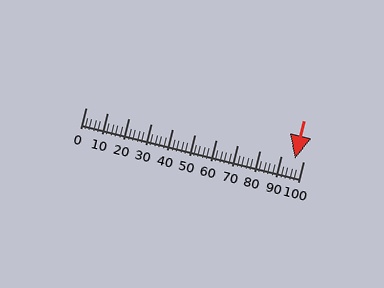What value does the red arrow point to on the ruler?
The red arrow points to approximately 96.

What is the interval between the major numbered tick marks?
The major tick marks are spaced 10 units apart.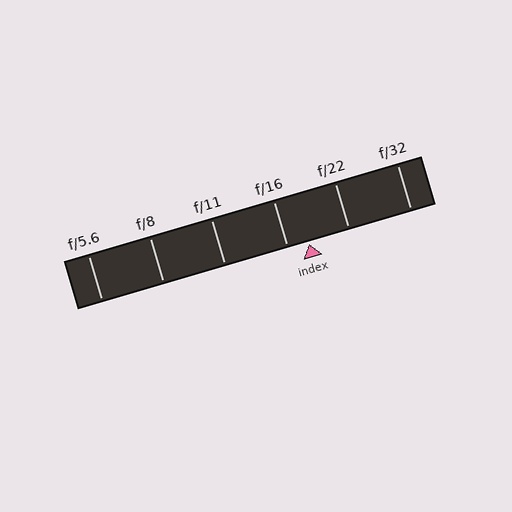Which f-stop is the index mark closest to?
The index mark is closest to f/16.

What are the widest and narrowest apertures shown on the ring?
The widest aperture shown is f/5.6 and the narrowest is f/32.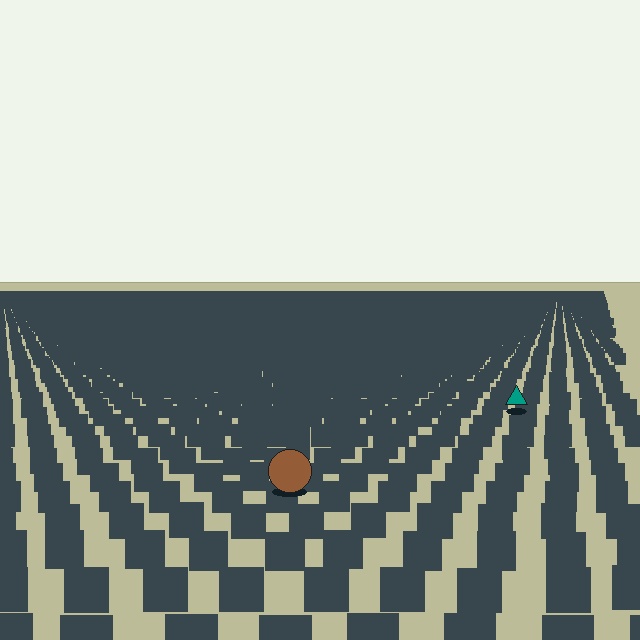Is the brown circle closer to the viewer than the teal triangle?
Yes. The brown circle is closer — you can tell from the texture gradient: the ground texture is coarser near it.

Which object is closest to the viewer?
The brown circle is closest. The texture marks near it are larger and more spread out.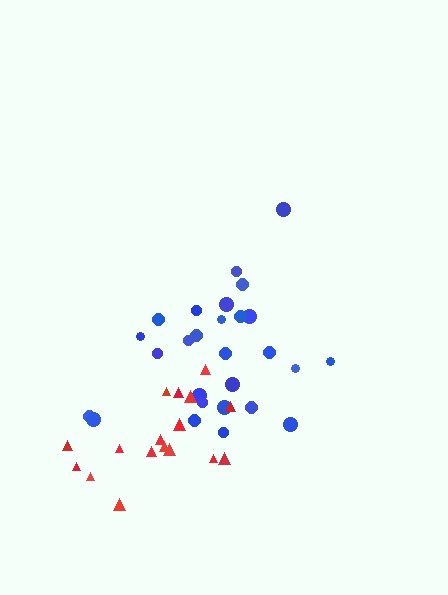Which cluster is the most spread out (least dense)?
Red.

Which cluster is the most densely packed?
Blue.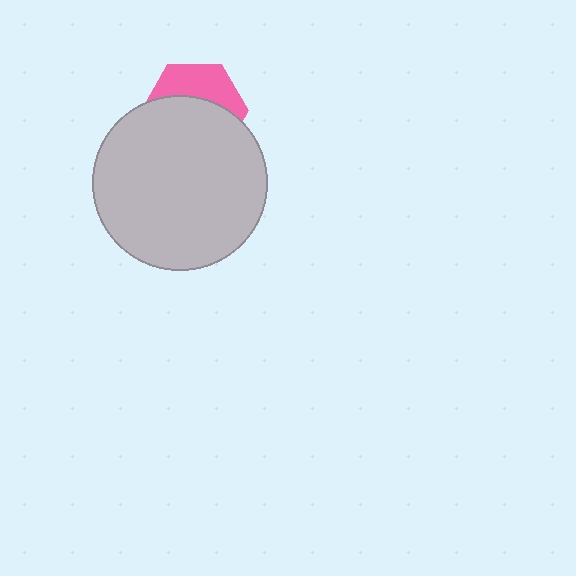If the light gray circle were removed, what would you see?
You would see the complete pink hexagon.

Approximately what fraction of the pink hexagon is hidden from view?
Roughly 62% of the pink hexagon is hidden behind the light gray circle.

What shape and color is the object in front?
The object in front is a light gray circle.